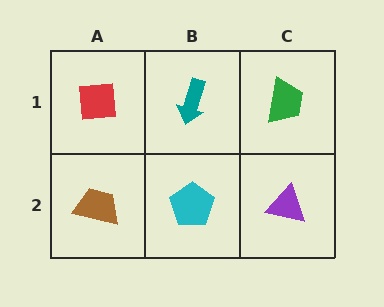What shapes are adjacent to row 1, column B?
A cyan pentagon (row 2, column B), a red square (row 1, column A), a green trapezoid (row 1, column C).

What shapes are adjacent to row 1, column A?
A brown trapezoid (row 2, column A), a teal arrow (row 1, column B).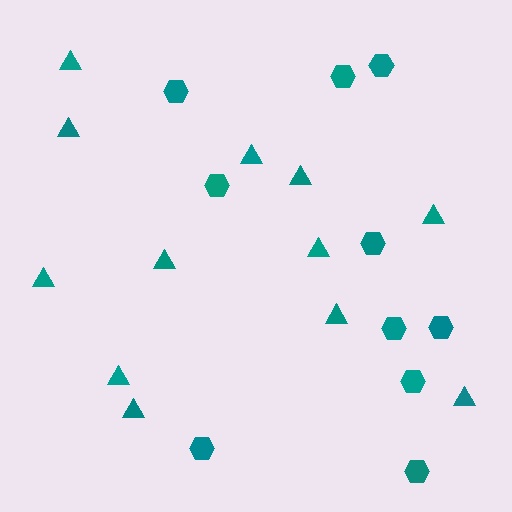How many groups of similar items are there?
There are 2 groups: one group of triangles (12) and one group of hexagons (10).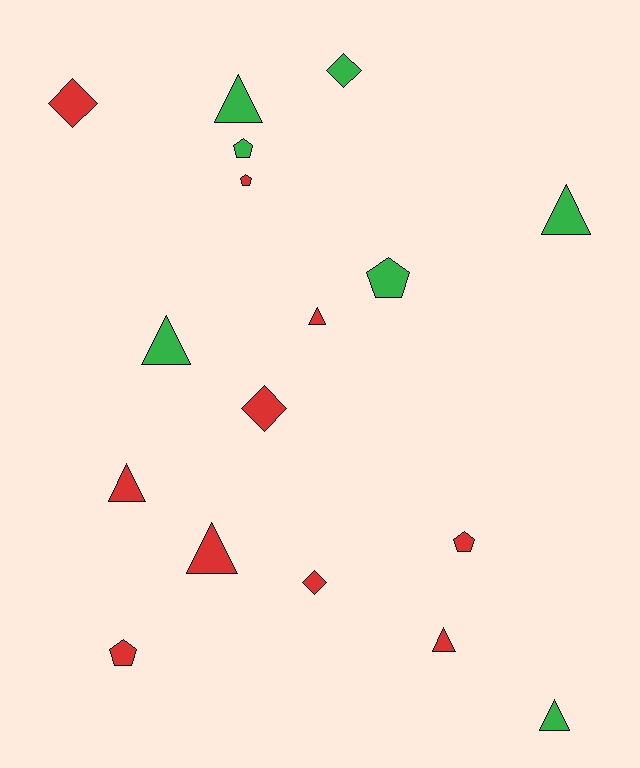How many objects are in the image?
There are 17 objects.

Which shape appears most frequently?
Triangle, with 8 objects.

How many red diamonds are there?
There are 3 red diamonds.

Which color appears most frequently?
Red, with 10 objects.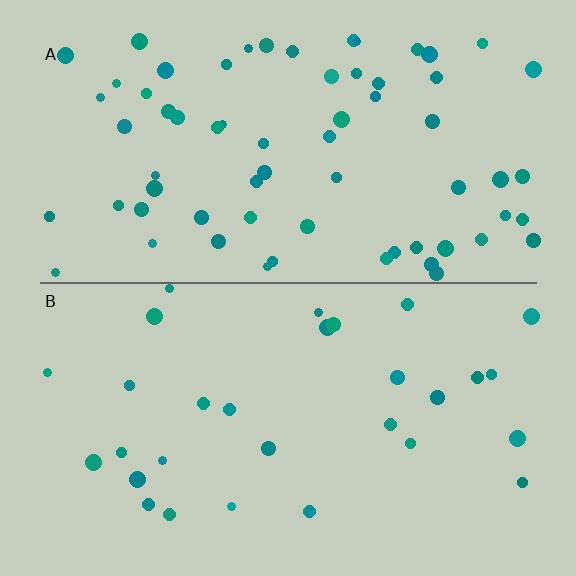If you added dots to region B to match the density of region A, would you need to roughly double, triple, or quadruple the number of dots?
Approximately double.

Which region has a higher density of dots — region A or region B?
A (the top).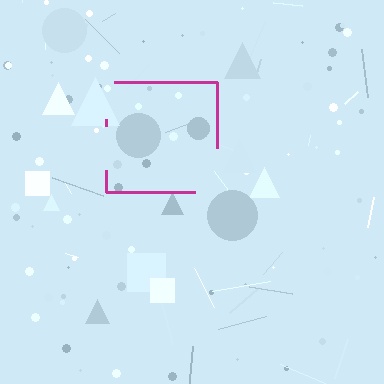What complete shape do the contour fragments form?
The contour fragments form a square.